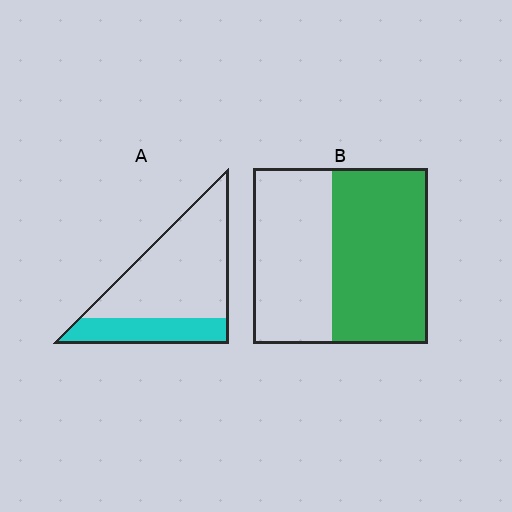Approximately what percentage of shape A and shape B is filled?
A is approximately 25% and B is approximately 55%.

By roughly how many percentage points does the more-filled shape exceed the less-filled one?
By roughly 30 percentage points (B over A).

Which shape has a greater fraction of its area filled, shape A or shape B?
Shape B.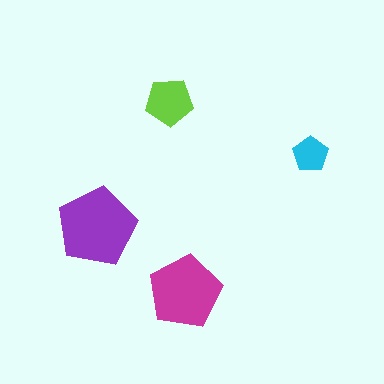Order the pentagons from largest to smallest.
the purple one, the magenta one, the lime one, the cyan one.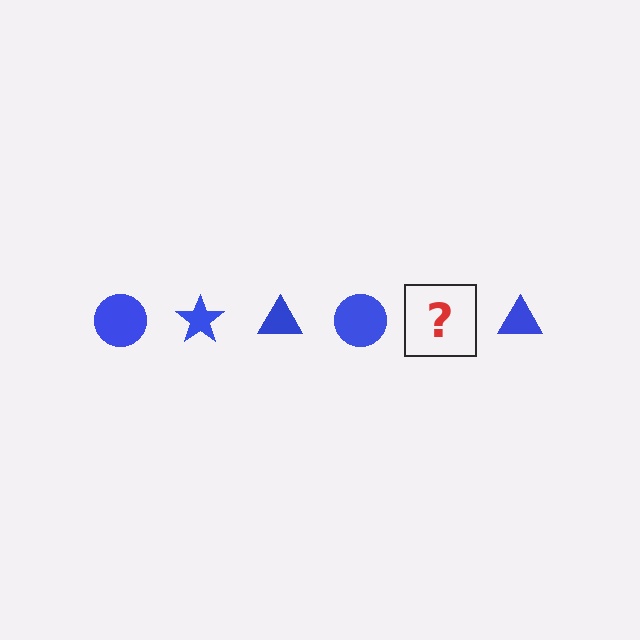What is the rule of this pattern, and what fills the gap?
The rule is that the pattern cycles through circle, star, triangle shapes in blue. The gap should be filled with a blue star.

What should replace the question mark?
The question mark should be replaced with a blue star.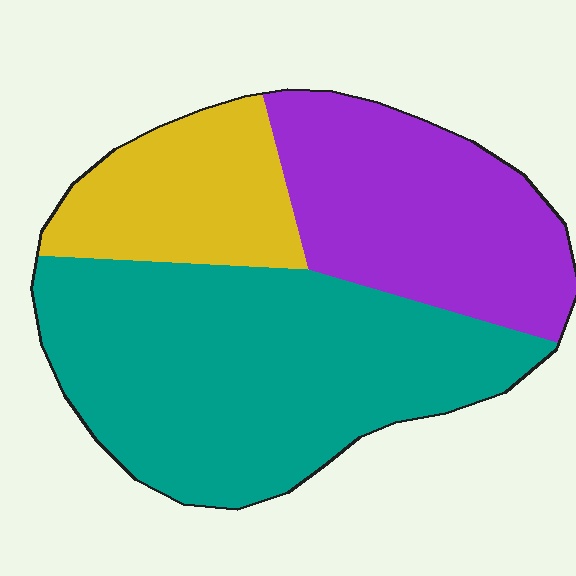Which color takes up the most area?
Teal, at roughly 50%.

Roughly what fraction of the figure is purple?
Purple covers 30% of the figure.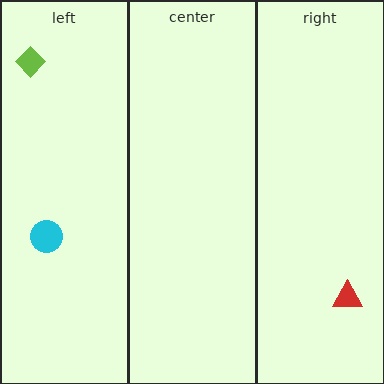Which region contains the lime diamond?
The left region.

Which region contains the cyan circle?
The left region.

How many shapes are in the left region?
2.